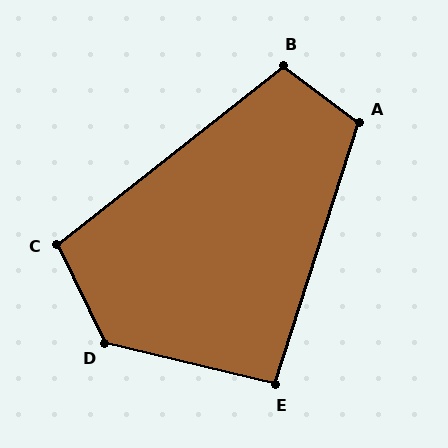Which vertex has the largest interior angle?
D, at approximately 130 degrees.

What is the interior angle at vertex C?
Approximately 102 degrees (obtuse).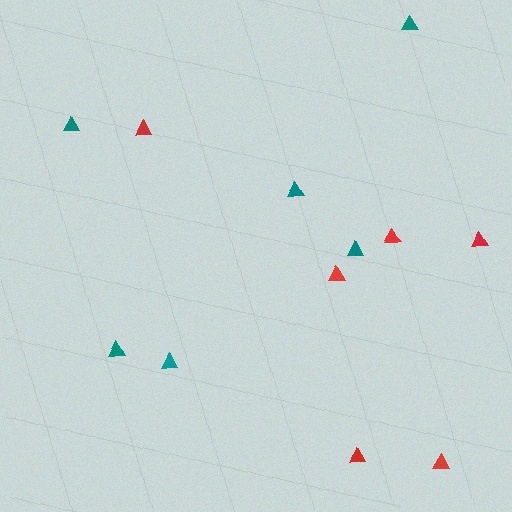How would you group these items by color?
There are 2 groups: one group of red triangles (6) and one group of teal triangles (6).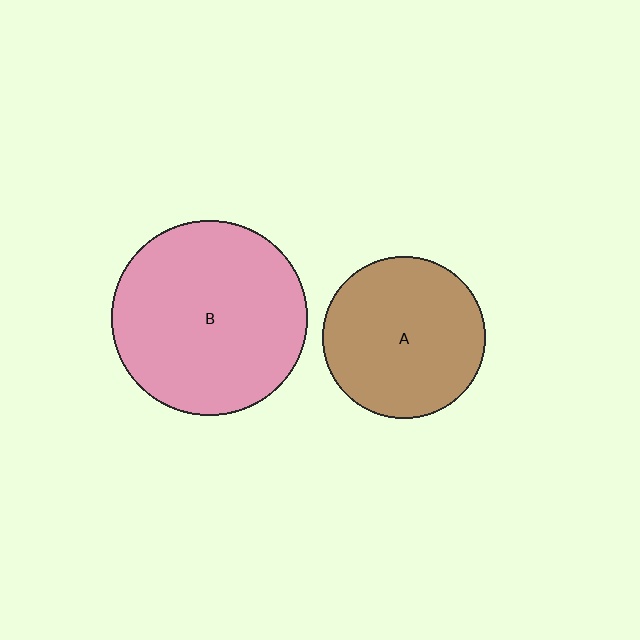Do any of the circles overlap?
No, none of the circles overlap.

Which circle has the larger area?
Circle B (pink).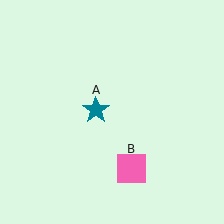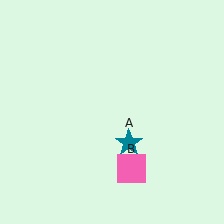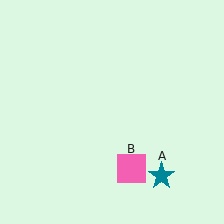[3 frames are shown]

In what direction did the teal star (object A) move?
The teal star (object A) moved down and to the right.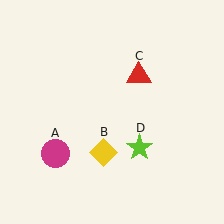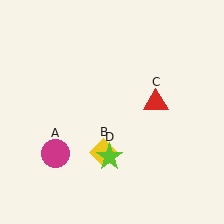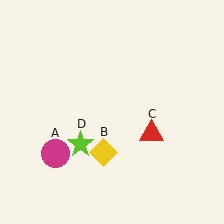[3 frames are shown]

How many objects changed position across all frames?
2 objects changed position: red triangle (object C), lime star (object D).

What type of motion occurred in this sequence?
The red triangle (object C), lime star (object D) rotated clockwise around the center of the scene.